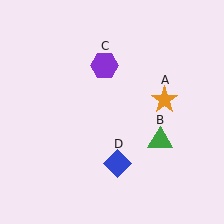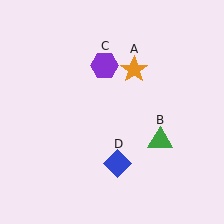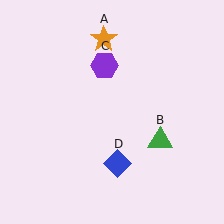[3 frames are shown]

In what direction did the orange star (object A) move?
The orange star (object A) moved up and to the left.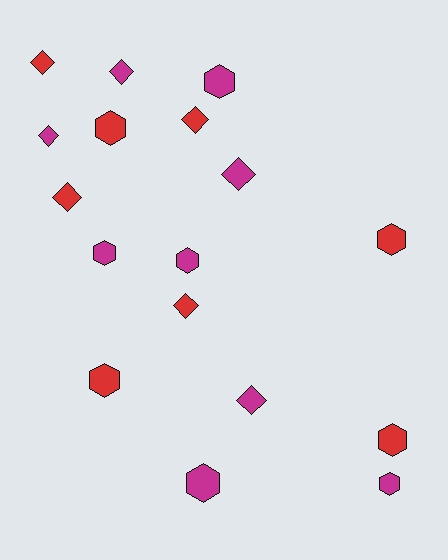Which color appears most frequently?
Magenta, with 9 objects.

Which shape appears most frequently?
Hexagon, with 9 objects.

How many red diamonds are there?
There are 4 red diamonds.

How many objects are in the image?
There are 17 objects.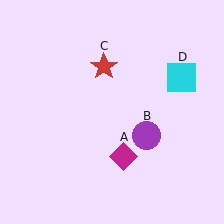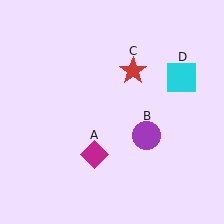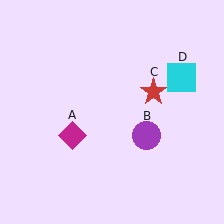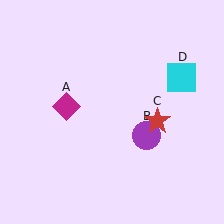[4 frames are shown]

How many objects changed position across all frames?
2 objects changed position: magenta diamond (object A), red star (object C).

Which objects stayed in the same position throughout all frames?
Purple circle (object B) and cyan square (object D) remained stationary.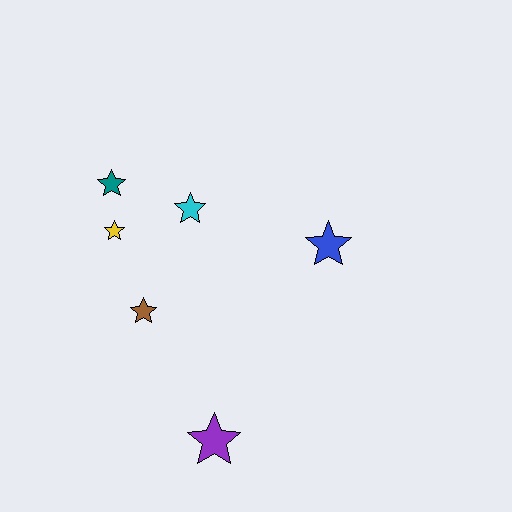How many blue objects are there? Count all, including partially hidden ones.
There is 1 blue object.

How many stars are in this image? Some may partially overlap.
There are 6 stars.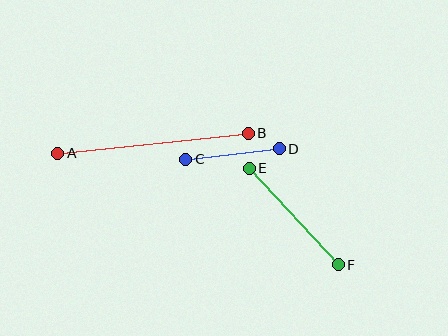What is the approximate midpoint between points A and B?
The midpoint is at approximately (153, 143) pixels.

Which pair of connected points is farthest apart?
Points A and B are farthest apart.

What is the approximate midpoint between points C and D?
The midpoint is at approximately (232, 154) pixels.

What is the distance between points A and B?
The distance is approximately 191 pixels.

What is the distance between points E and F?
The distance is approximately 131 pixels.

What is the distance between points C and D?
The distance is approximately 94 pixels.